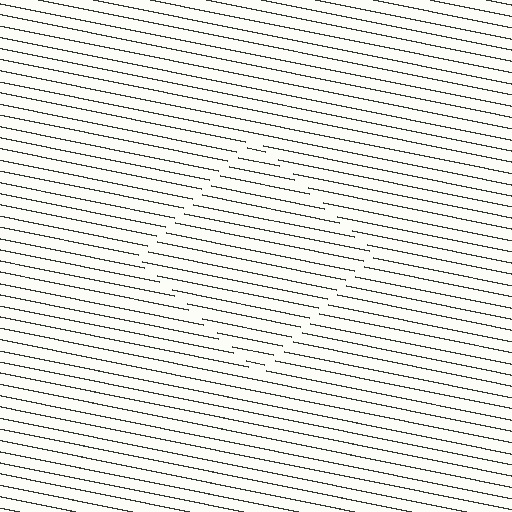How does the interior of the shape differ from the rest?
The interior of the shape contains the same grating, shifted by half a period — the contour is defined by the phase discontinuity where line-ends from the inner and outer gratings abut.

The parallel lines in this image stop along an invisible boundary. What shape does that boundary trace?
An illusory square. The interior of the shape contains the same grating, shifted by half a period — the contour is defined by the phase discontinuity where line-ends from the inner and outer gratings abut.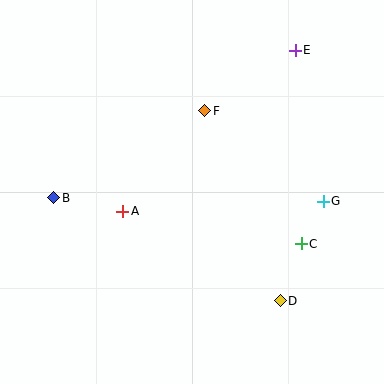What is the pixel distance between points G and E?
The distance between G and E is 154 pixels.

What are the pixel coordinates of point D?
Point D is at (280, 301).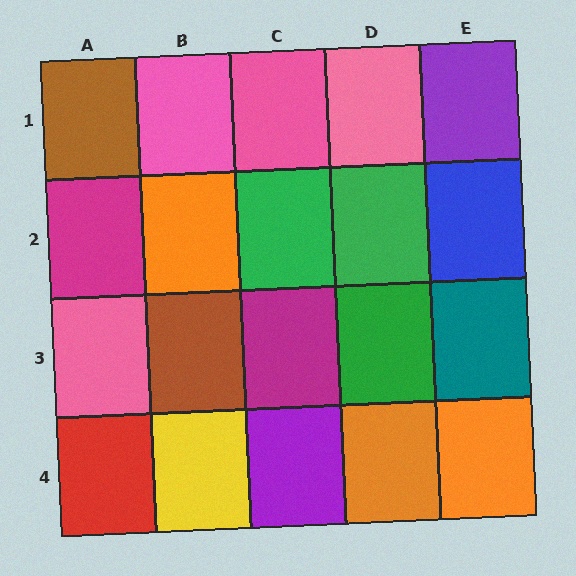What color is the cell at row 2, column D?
Green.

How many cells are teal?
1 cell is teal.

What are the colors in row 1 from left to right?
Brown, pink, pink, pink, purple.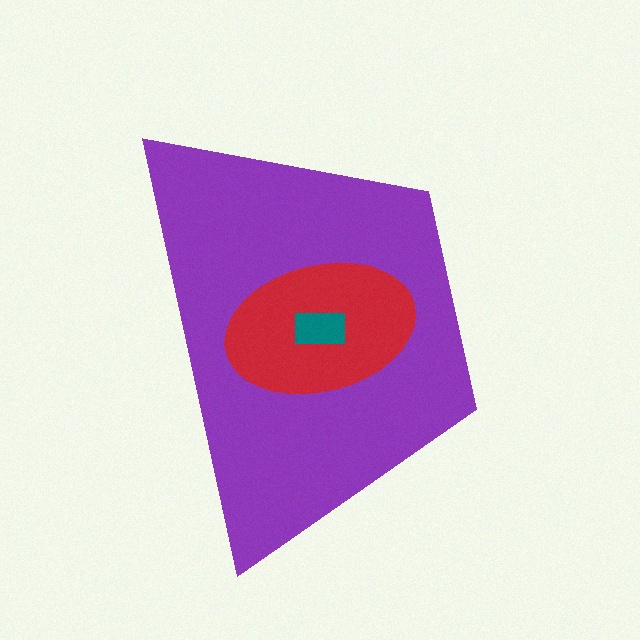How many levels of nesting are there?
3.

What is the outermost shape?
The purple trapezoid.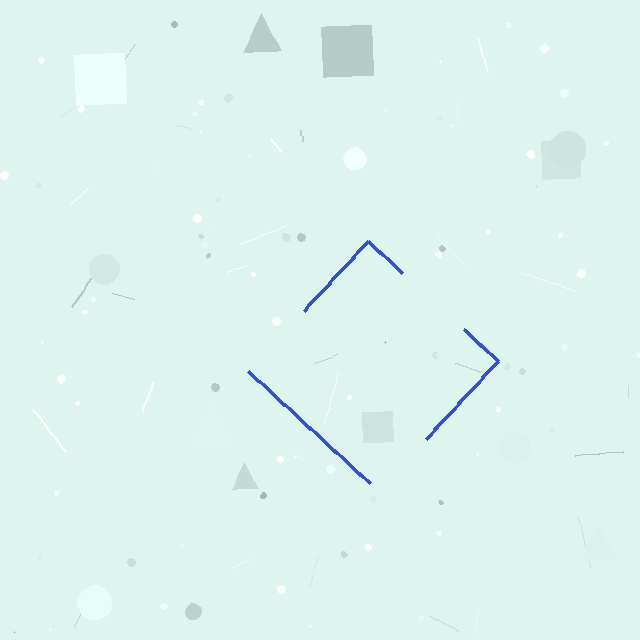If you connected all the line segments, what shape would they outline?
They would outline a diamond.